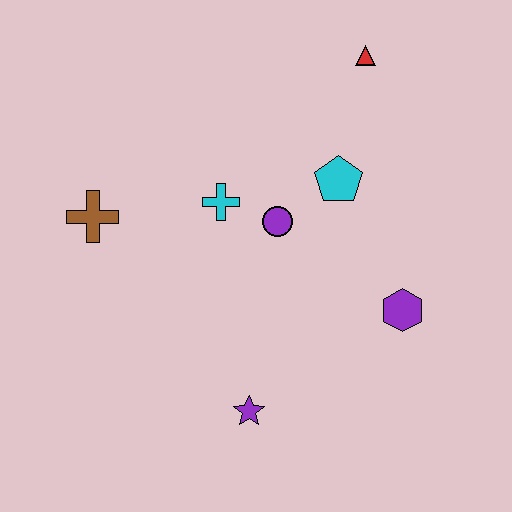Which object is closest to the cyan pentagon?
The purple circle is closest to the cyan pentagon.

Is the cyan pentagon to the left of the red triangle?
Yes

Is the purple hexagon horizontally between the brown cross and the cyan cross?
No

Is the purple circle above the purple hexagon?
Yes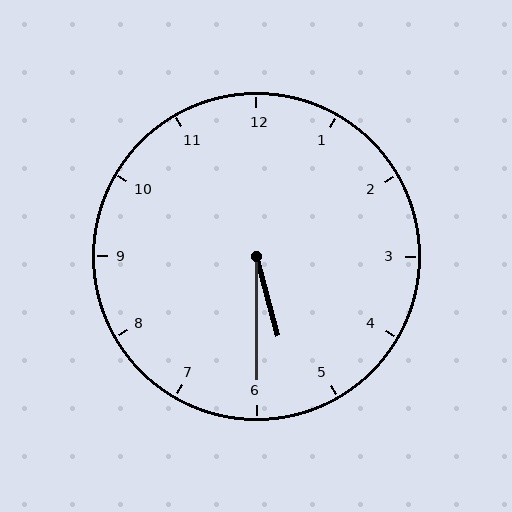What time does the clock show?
5:30.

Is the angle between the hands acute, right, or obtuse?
It is acute.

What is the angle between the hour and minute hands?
Approximately 15 degrees.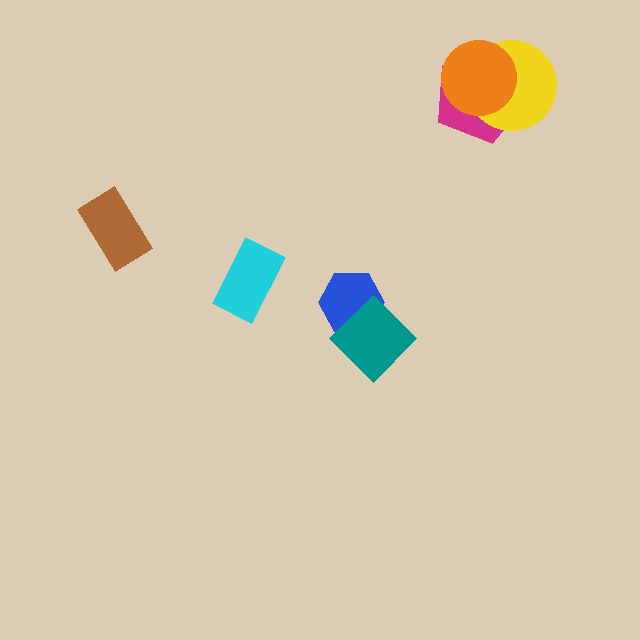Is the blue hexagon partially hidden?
Yes, it is partially covered by another shape.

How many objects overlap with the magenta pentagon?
2 objects overlap with the magenta pentagon.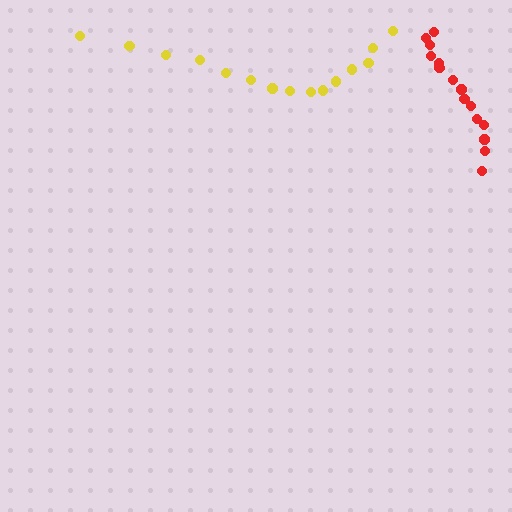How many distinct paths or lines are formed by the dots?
There are 2 distinct paths.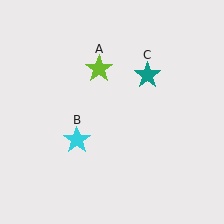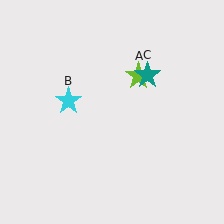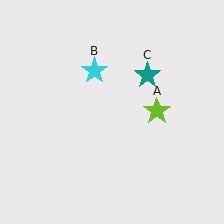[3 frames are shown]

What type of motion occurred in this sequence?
The lime star (object A), cyan star (object B) rotated clockwise around the center of the scene.